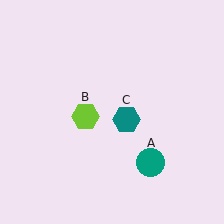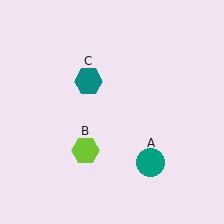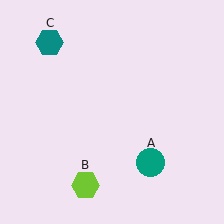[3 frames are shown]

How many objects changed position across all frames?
2 objects changed position: lime hexagon (object B), teal hexagon (object C).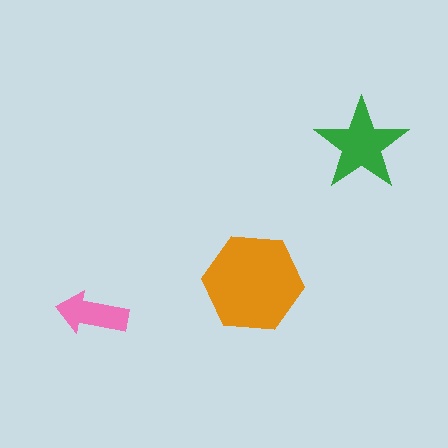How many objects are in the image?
There are 3 objects in the image.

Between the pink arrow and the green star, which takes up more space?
The green star.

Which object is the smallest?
The pink arrow.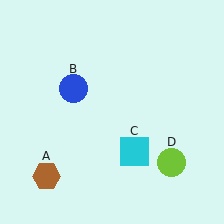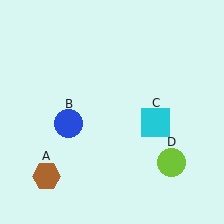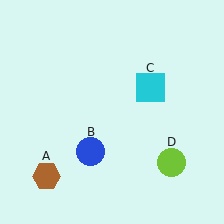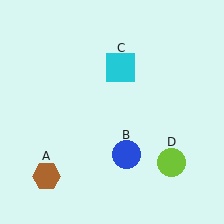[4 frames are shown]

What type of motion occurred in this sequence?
The blue circle (object B), cyan square (object C) rotated counterclockwise around the center of the scene.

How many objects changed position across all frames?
2 objects changed position: blue circle (object B), cyan square (object C).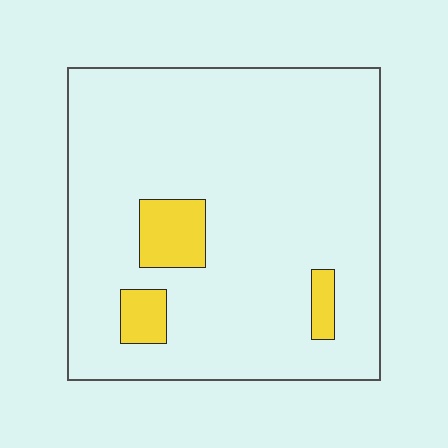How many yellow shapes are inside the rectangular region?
3.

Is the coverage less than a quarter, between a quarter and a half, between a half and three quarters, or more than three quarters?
Less than a quarter.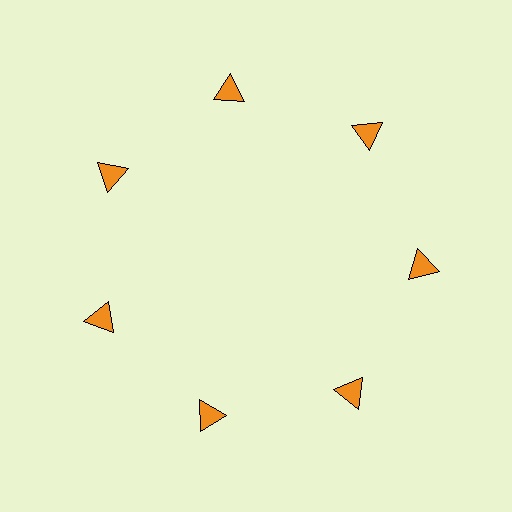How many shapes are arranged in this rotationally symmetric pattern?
There are 7 shapes, arranged in 7 groups of 1.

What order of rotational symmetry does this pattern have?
This pattern has 7-fold rotational symmetry.